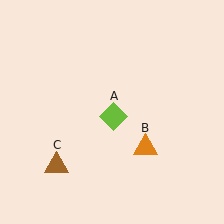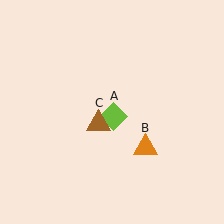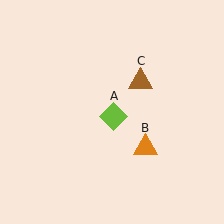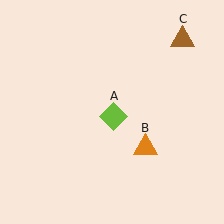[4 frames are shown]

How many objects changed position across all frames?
1 object changed position: brown triangle (object C).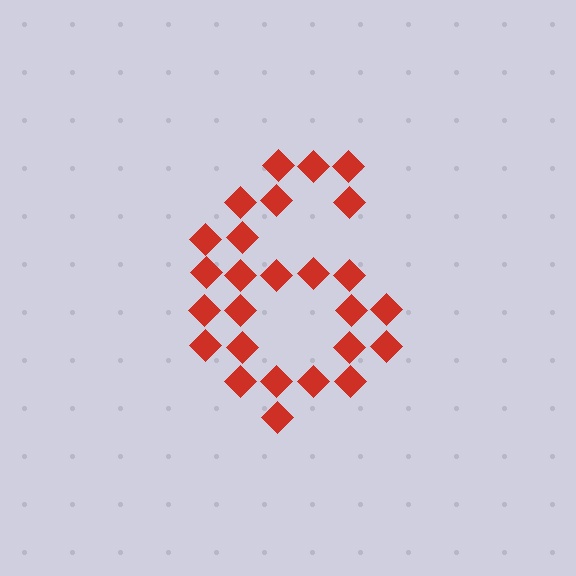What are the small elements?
The small elements are diamonds.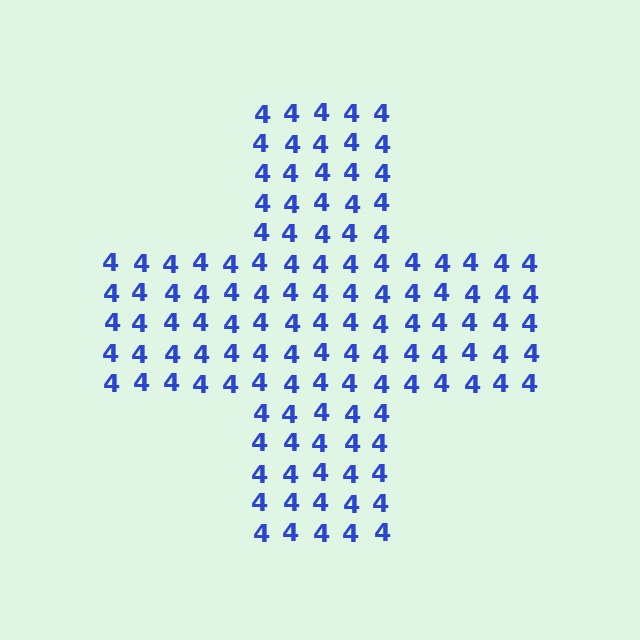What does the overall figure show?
The overall figure shows a cross.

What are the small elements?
The small elements are digit 4's.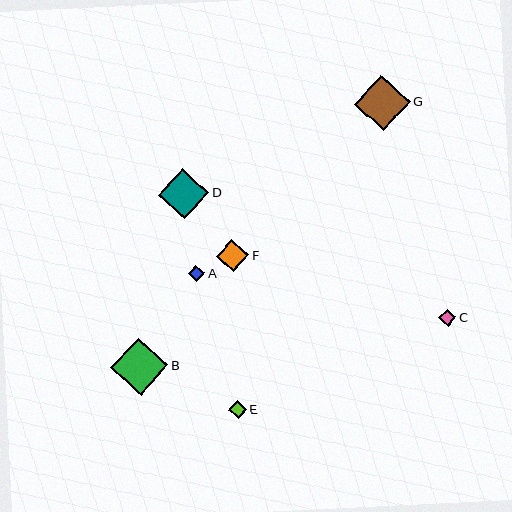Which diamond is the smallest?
Diamond A is the smallest with a size of approximately 16 pixels.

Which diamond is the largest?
Diamond B is the largest with a size of approximately 57 pixels.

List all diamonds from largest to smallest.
From largest to smallest: B, G, D, F, E, C, A.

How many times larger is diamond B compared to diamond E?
Diamond B is approximately 3.1 times the size of diamond E.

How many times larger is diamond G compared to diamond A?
Diamond G is approximately 3.4 times the size of diamond A.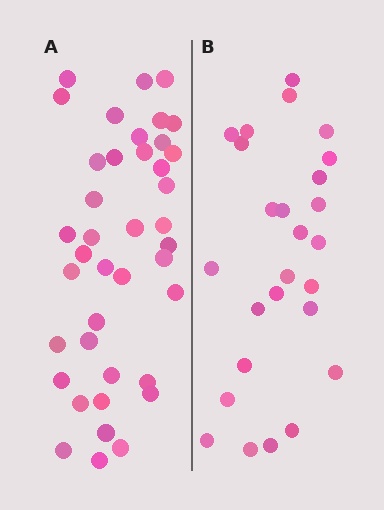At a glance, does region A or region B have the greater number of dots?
Region A (the left region) has more dots.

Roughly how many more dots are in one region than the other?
Region A has approximately 15 more dots than region B.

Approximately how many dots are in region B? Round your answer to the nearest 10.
About 30 dots. (The exact count is 26, which rounds to 30.)